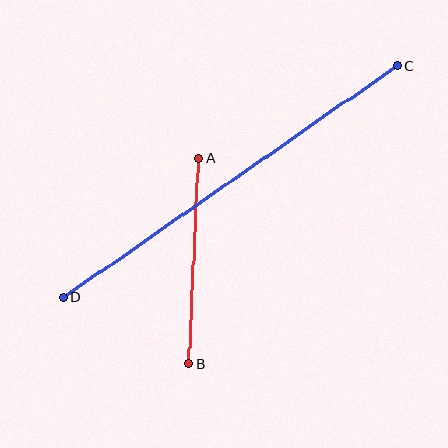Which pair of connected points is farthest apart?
Points C and D are farthest apart.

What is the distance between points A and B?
The distance is approximately 206 pixels.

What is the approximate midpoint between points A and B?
The midpoint is at approximately (194, 261) pixels.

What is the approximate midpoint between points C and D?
The midpoint is at approximately (230, 181) pixels.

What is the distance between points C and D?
The distance is approximately 406 pixels.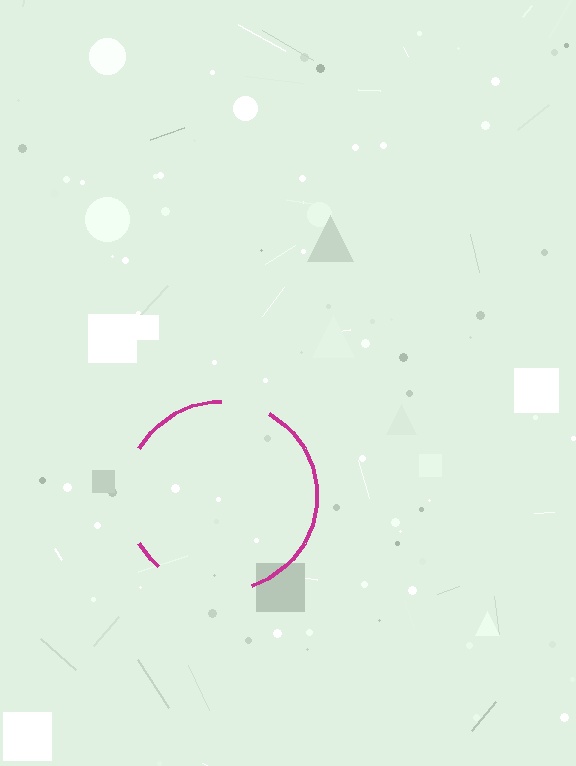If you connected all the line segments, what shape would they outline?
They would outline a circle.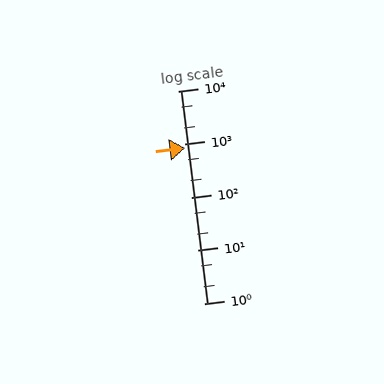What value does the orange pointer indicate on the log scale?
The pointer indicates approximately 840.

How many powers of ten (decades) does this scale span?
The scale spans 4 decades, from 1 to 10000.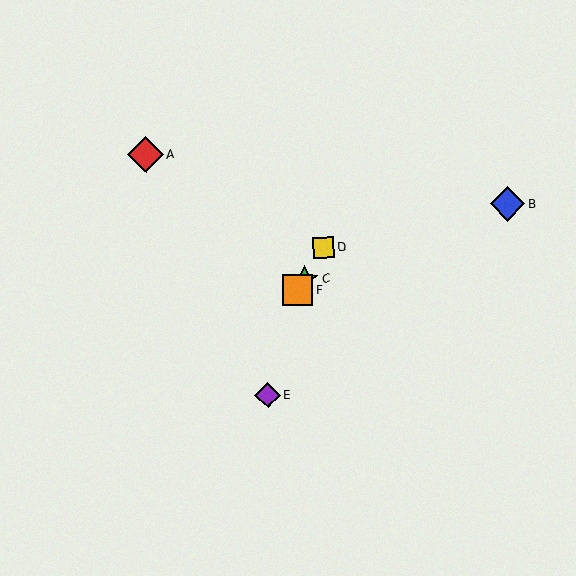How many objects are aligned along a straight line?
3 objects (C, D, F) are aligned along a straight line.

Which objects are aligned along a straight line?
Objects C, D, F are aligned along a straight line.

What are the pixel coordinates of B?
Object B is at (507, 204).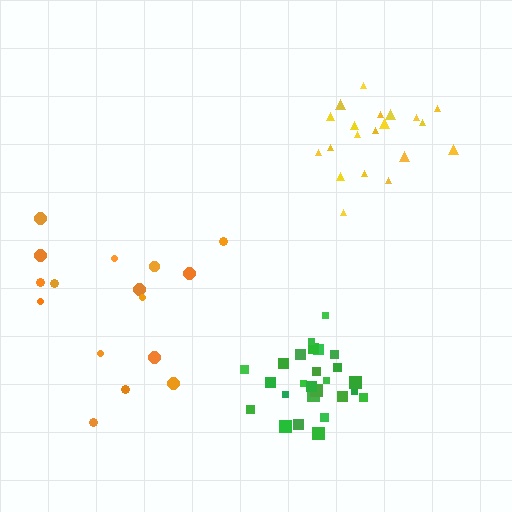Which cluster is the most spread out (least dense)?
Orange.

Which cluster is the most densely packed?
Green.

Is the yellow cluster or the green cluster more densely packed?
Green.